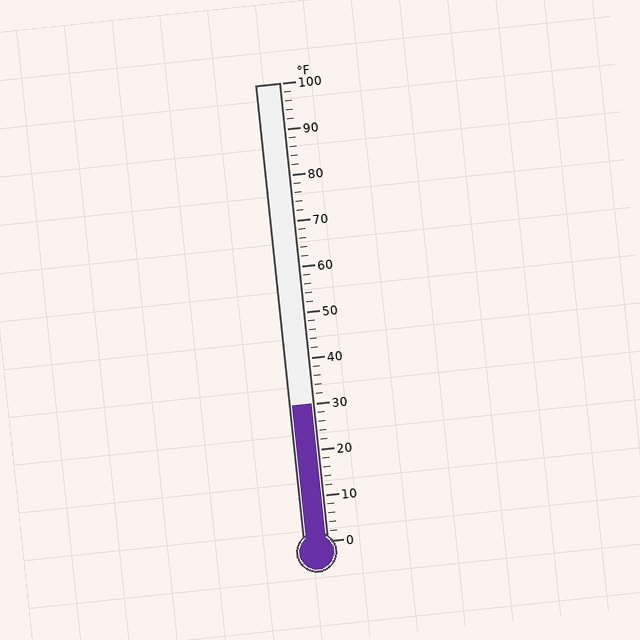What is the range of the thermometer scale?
The thermometer scale ranges from 0°F to 100°F.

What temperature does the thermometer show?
The thermometer shows approximately 30°F.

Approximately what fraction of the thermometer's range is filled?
The thermometer is filled to approximately 30% of its range.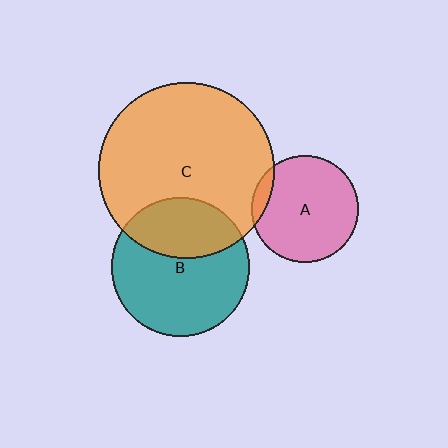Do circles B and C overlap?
Yes.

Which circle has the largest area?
Circle C (orange).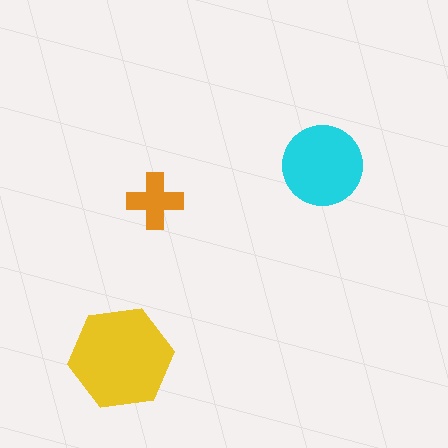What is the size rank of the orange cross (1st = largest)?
3rd.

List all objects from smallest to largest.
The orange cross, the cyan circle, the yellow hexagon.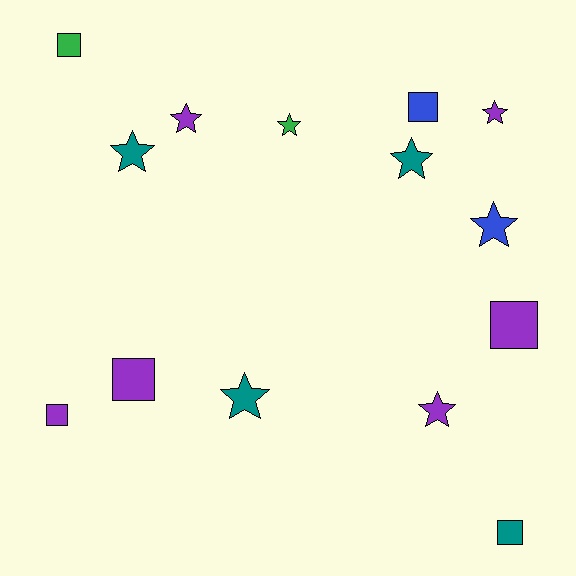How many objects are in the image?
There are 14 objects.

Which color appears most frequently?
Purple, with 6 objects.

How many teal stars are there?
There are 3 teal stars.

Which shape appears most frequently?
Star, with 8 objects.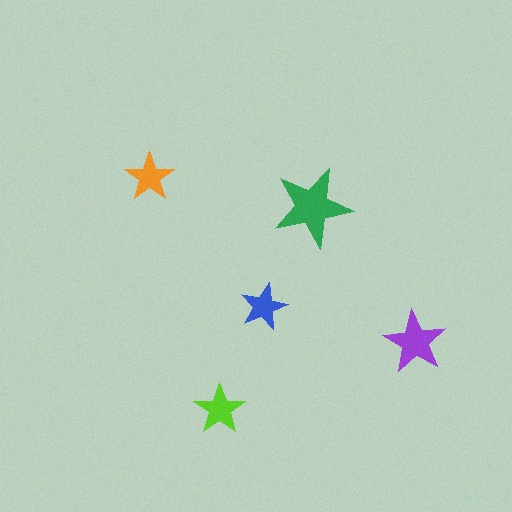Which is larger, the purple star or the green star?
The green one.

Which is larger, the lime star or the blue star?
The lime one.